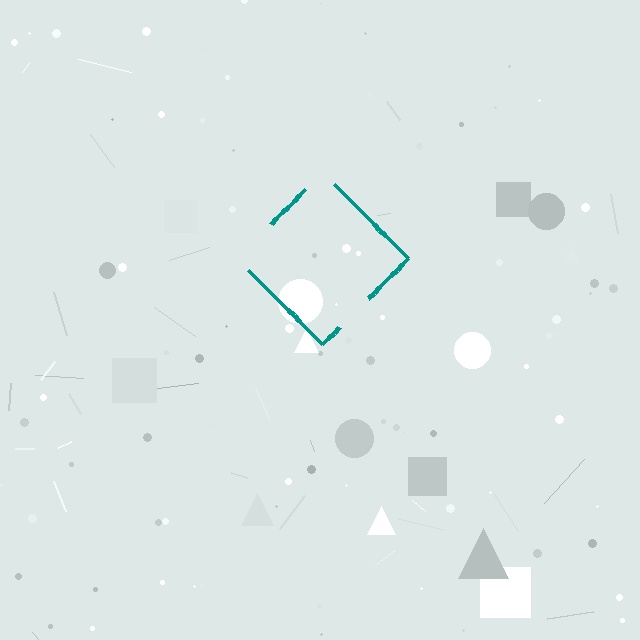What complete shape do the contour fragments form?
The contour fragments form a diamond.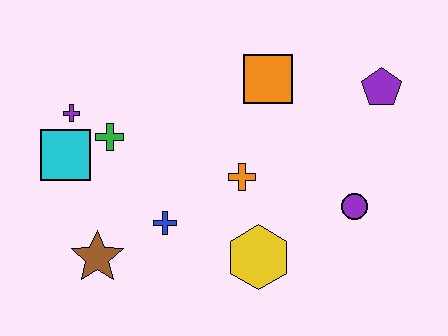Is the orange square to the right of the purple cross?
Yes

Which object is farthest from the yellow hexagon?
The purple cross is farthest from the yellow hexagon.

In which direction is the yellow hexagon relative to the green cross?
The yellow hexagon is to the right of the green cross.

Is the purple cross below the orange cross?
No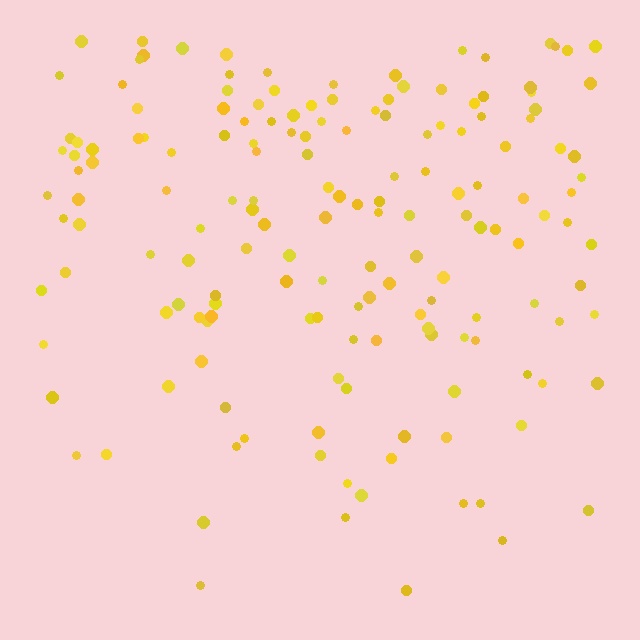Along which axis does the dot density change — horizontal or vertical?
Vertical.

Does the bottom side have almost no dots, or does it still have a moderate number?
Still a moderate number, just noticeably fewer than the top.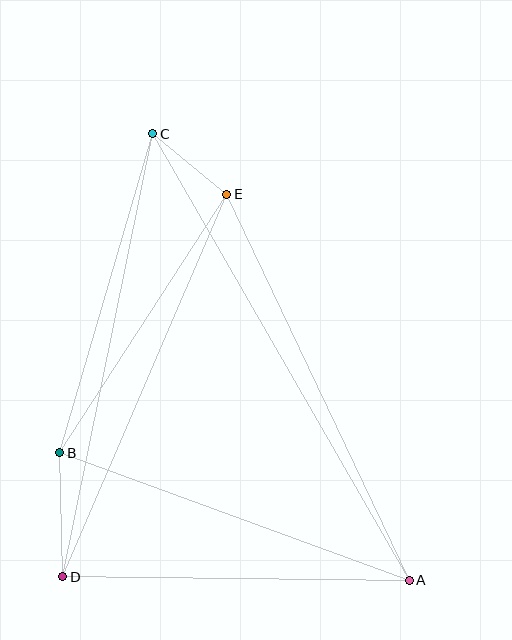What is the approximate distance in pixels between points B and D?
The distance between B and D is approximately 124 pixels.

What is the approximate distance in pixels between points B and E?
The distance between B and E is approximately 308 pixels.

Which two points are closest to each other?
Points C and E are closest to each other.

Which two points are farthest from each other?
Points A and C are farthest from each other.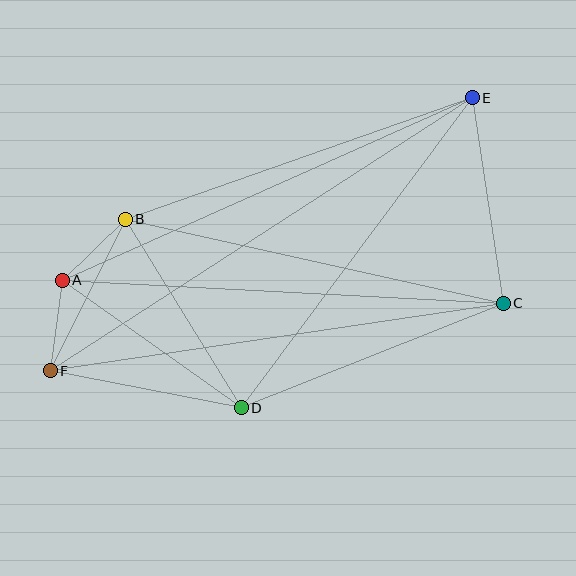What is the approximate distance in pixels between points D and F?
The distance between D and F is approximately 195 pixels.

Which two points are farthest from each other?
Points E and F are farthest from each other.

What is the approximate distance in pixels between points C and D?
The distance between C and D is approximately 282 pixels.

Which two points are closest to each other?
Points A and B are closest to each other.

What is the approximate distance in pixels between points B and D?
The distance between B and D is approximately 221 pixels.